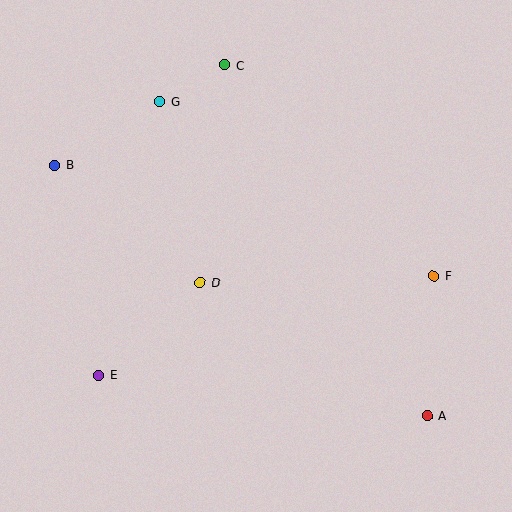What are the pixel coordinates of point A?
Point A is at (427, 416).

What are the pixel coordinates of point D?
Point D is at (200, 283).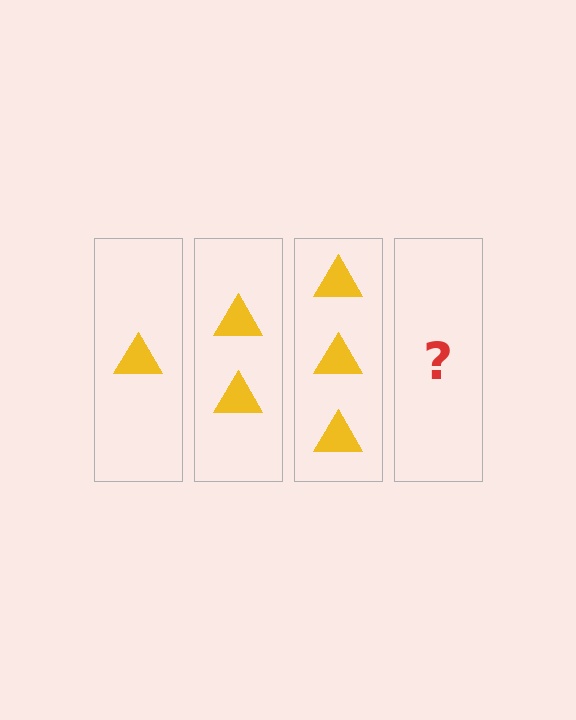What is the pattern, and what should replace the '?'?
The pattern is that each step adds one more triangle. The '?' should be 4 triangles.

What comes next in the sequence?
The next element should be 4 triangles.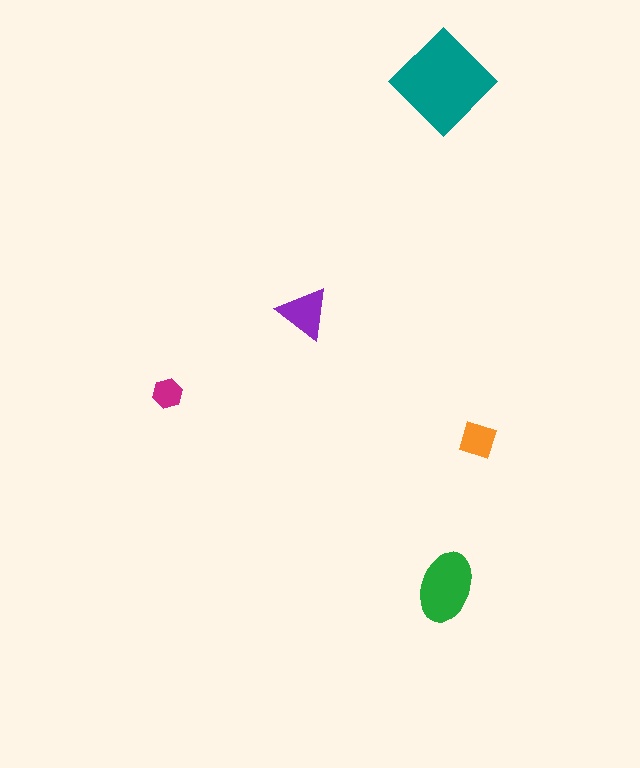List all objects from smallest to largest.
The magenta hexagon, the orange square, the purple triangle, the green ellipse, the teal diamond.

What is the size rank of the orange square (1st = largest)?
4th.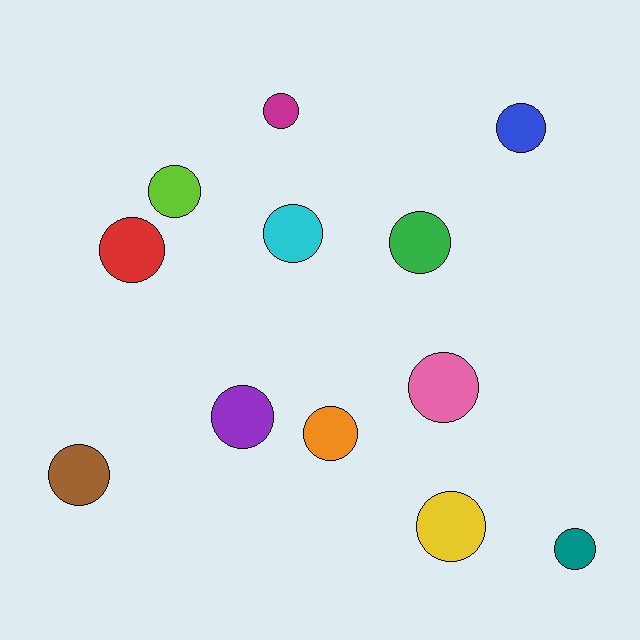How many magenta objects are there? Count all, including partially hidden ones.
There is 1 magenta object.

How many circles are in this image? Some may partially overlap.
There are 12 circles.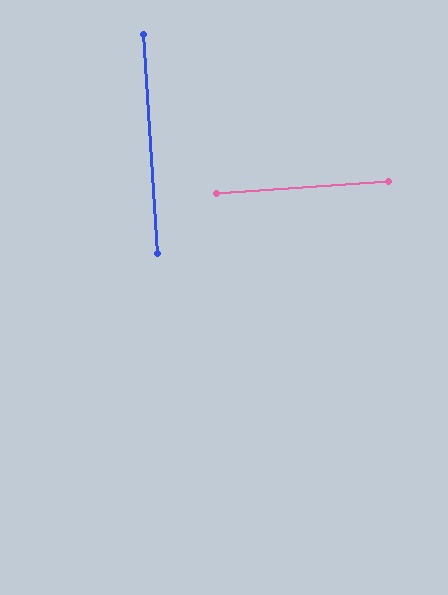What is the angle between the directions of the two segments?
Approximately 90 degrees.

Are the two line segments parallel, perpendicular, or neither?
Perpendicular — they meet at approximately 90°.